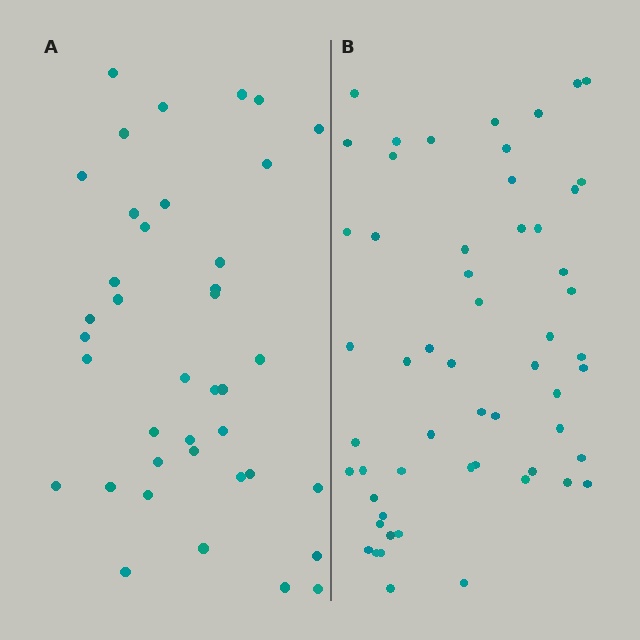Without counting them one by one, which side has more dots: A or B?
Region B (the right region) has more dots.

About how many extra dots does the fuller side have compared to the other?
Region B has approximately 15 more dots than region A.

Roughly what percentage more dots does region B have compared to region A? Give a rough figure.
About 45% more.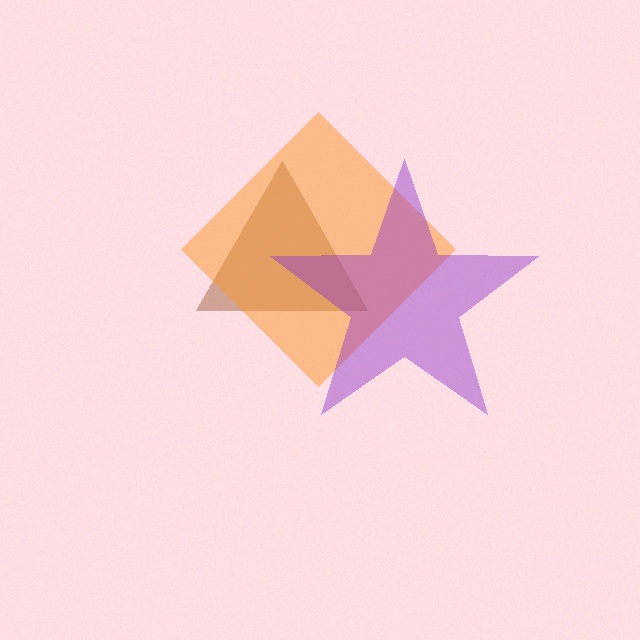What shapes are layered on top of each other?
The layered shapes are: a brown triangle, an orange diamond, a purple star.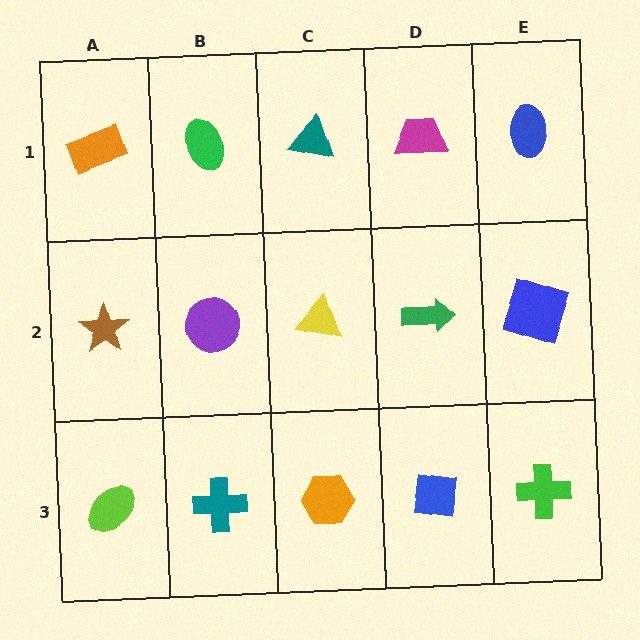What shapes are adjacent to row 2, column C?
A teal triangle (row 1, column C), an orange hexagon (row 3, column C), a purple circle (row 2, column B), a green arrow (row 2, column D).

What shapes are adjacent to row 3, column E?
A blue square (row 2, column E), a blue square (row 3, column D).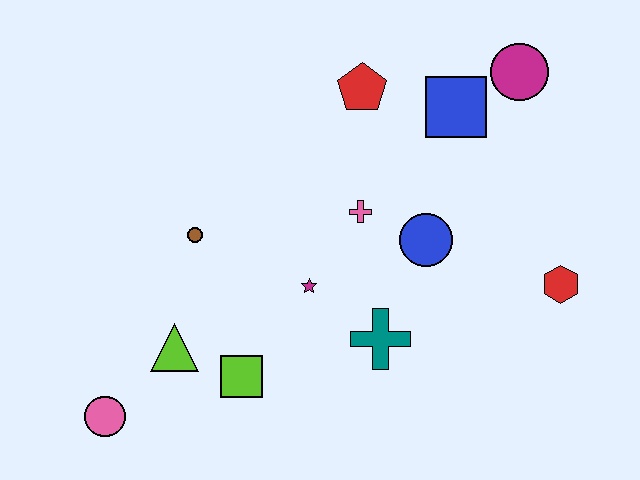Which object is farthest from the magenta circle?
The pink circle is farthest from the magenta circle.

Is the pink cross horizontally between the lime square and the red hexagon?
Yes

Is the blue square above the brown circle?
Yes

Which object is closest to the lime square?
The lime triangle is closest to the lime square.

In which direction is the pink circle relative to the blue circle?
The pink circle is to the left of the blue circle.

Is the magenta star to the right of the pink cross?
No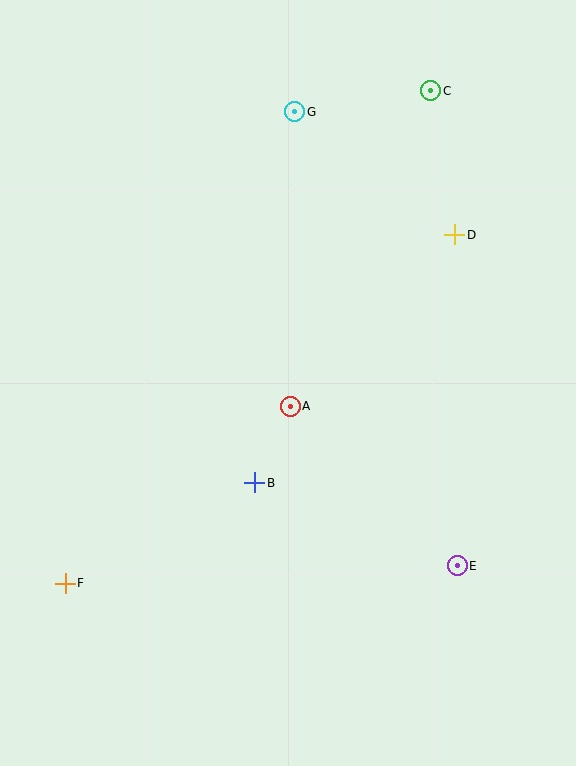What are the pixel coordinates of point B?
Point B is at (255, 483).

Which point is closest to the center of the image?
Point A at (290, 406) is closest to the center.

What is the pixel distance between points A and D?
The distance between A and D is 237 pixels.